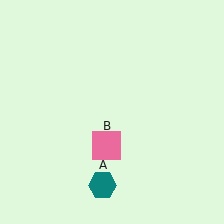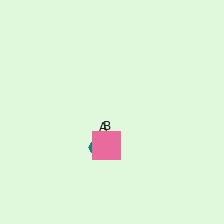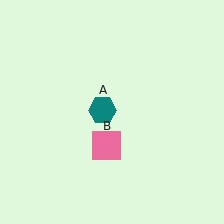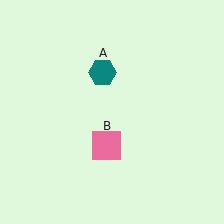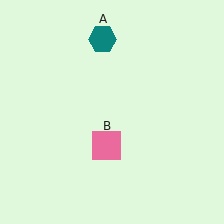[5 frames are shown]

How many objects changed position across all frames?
1 object changed position: teal hexagon (object A).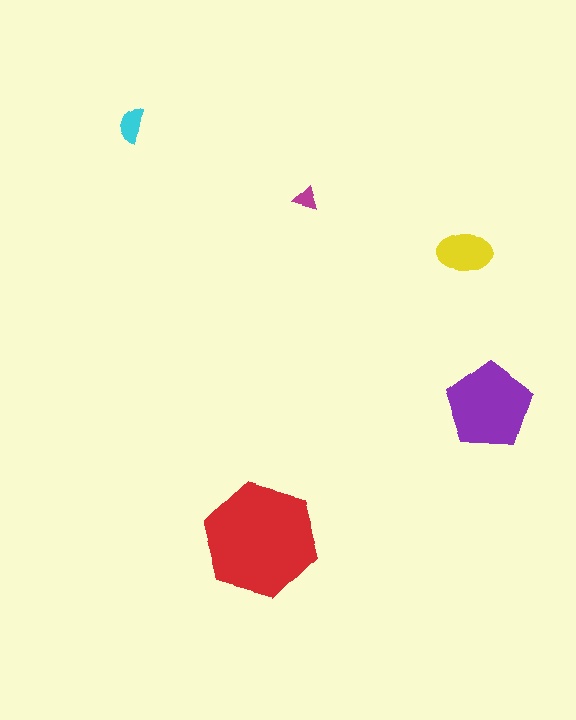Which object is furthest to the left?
The cyan semicircle is leftmost.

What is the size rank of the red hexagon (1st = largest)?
1st.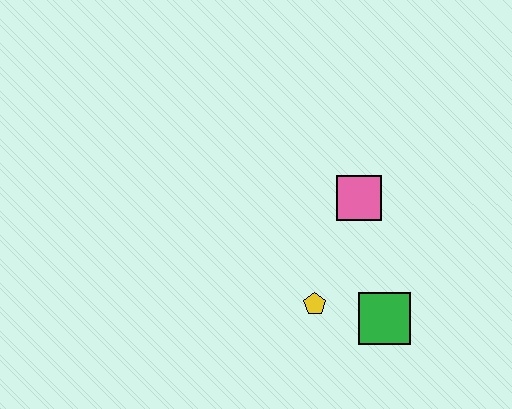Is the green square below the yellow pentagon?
Yes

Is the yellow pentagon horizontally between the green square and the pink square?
No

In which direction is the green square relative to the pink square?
The green square is below the pink square.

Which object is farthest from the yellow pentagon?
The pink square is farthest from the yellow pentagon.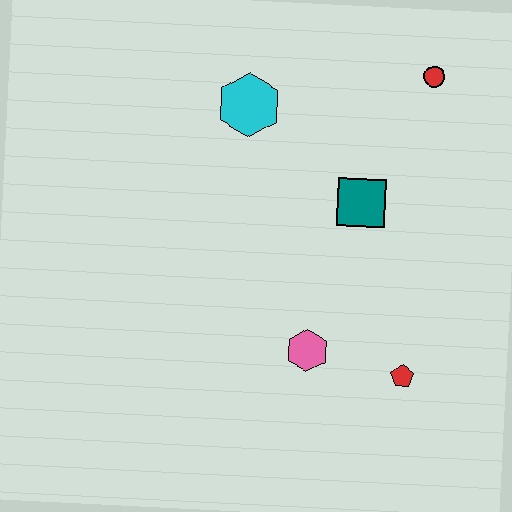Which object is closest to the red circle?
The teal square is closest to the red circle.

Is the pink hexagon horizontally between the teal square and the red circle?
No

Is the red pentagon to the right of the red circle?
No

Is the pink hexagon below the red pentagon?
No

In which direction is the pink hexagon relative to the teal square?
The pink hexagon is below the teal square.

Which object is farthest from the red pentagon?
The cyan hexagon is farthest from the red pentagon.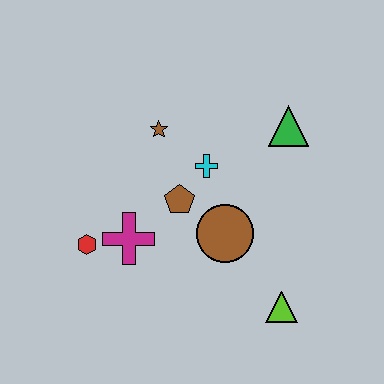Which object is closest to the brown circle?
The brown pentagon is closest to the brown circle.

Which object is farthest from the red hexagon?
The green triangle is farthest from the red hexagon.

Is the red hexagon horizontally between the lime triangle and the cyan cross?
No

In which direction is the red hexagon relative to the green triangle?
The red hexagon is to the left of the green triangle.